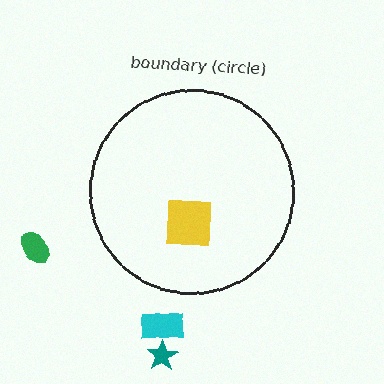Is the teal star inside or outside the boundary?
Outside.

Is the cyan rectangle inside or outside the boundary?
Outside.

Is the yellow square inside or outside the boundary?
Inside.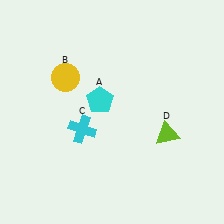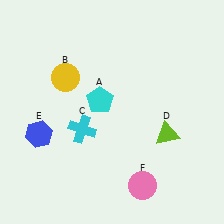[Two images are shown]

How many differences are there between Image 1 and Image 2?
There are 2 differences between the two images.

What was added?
A blue hexagon (E), a pink circle (F) were added in Image 2.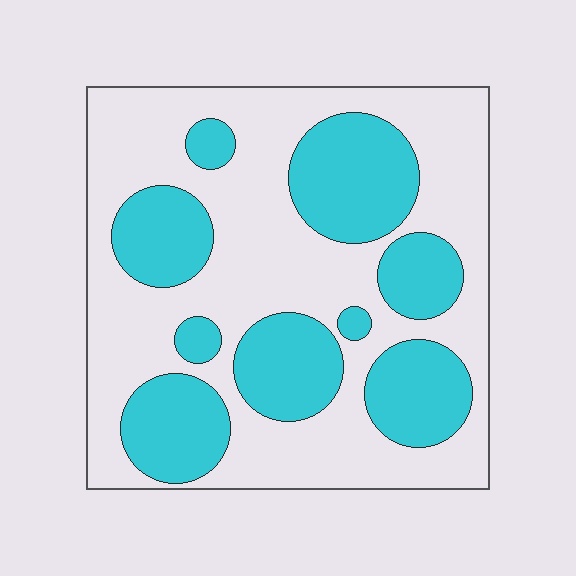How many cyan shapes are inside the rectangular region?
9.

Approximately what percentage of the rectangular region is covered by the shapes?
Approximately 40%.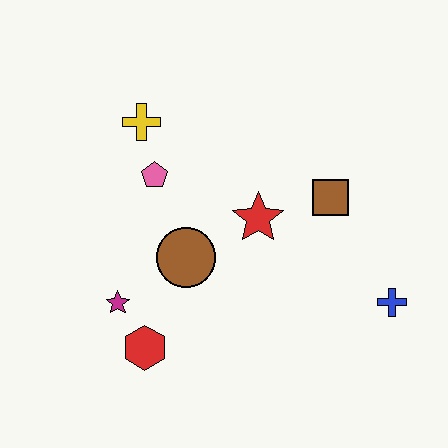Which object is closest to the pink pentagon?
The yellow cross is closest to the pink pentagon.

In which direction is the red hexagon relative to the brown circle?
The red hexagon is below the brown circle.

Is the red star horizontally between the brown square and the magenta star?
Yes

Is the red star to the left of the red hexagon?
No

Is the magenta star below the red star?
Yes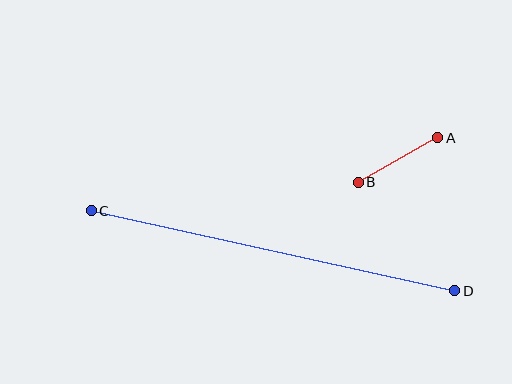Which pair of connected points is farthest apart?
Points C and D are farthest apart.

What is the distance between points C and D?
The distance is approximately 372 pixels.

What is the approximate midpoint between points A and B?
The midpoint is at approximately (398, 160) pixels.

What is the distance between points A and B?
The distance is approximately 91 pixels.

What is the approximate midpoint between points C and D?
The midpoint is at approximately (273, 251) pixels.